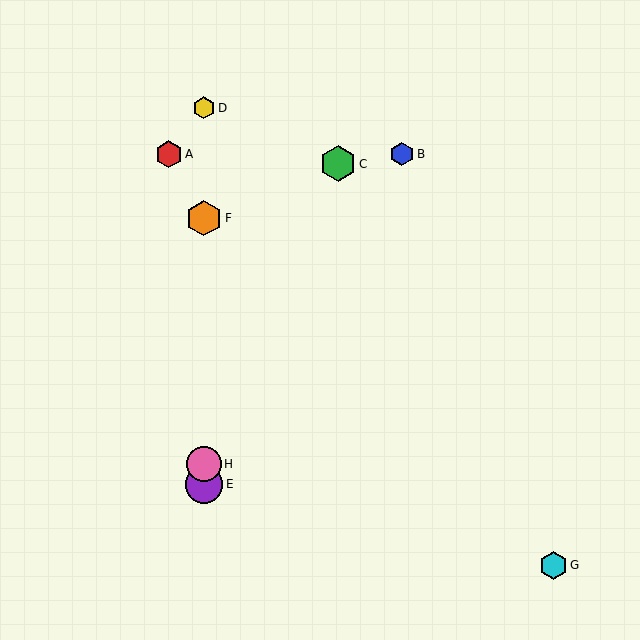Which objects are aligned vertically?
Objects D, E, F, H are aligned vertically.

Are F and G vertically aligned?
No, F is at x≈204 and G is at x≈553.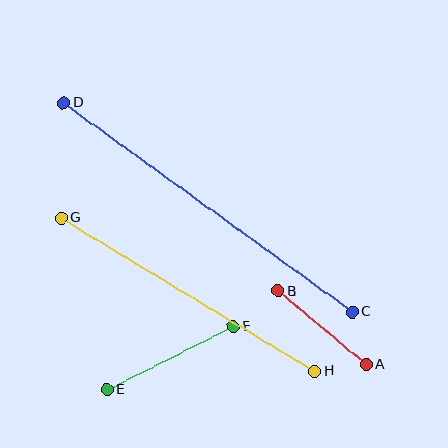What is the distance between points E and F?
The distance is approximately 141 pixels.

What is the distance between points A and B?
The distance is approximately 115 pixels.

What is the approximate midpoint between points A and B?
The midpoint is at approximately (322, 328) pixels.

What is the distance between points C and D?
The distance is approximately 357 pixels.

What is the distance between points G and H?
The distance is approximately 296 pixels.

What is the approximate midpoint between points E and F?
The midpoint is at approximately (170, 358) pixels.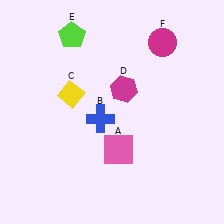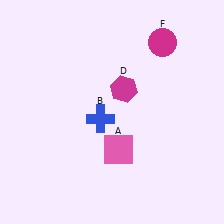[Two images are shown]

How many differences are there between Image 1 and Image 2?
There are 2 differences between the two images.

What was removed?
The lime pentagon (E), the yellow diamond (C) were removed in Image 2.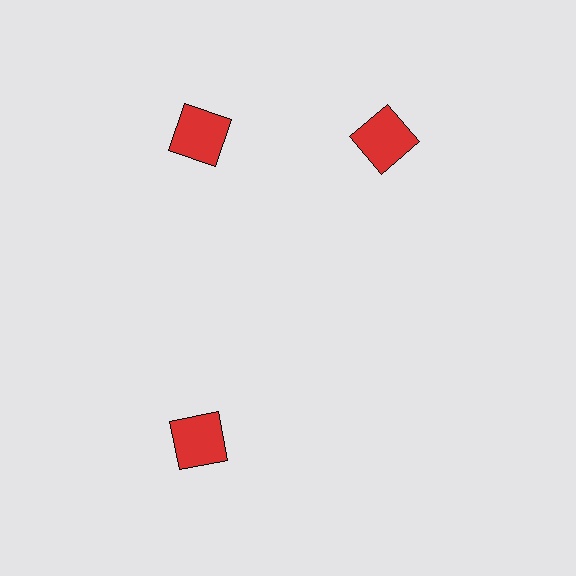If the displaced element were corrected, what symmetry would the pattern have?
It would have 3-fold rotational symmetry — the pattern would map onto itself every 120 degrees.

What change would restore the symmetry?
The symmetry would be restored by rotating it back into even spacing with its neighbors so that all 3 squares sit at equal angles and equal distance from the center.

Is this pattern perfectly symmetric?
No. The 3 red squares are arranged in a ring, but one element near the 3 o'clock position is rotated out of alignment along the ring, breaking the 3-fold rotational symmetry.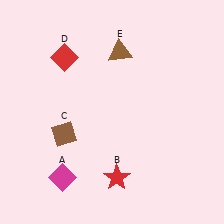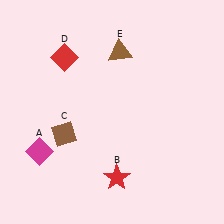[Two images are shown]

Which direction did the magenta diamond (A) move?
The magenta diamond (A) moved up.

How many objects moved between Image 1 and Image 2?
1 object moved between the two images.